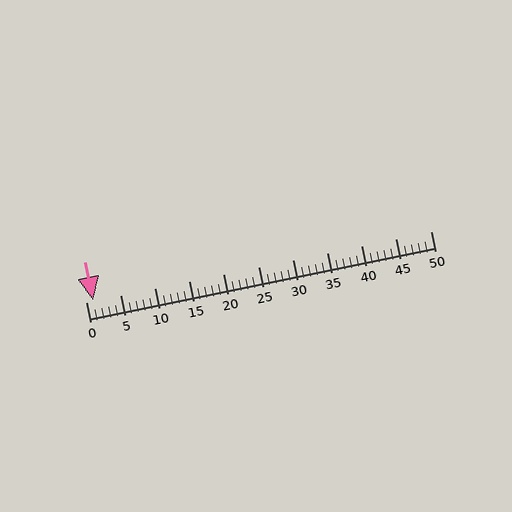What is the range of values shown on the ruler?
The ruler shows values from 0 to 50.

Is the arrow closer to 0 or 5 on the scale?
The arrow is closer to 0.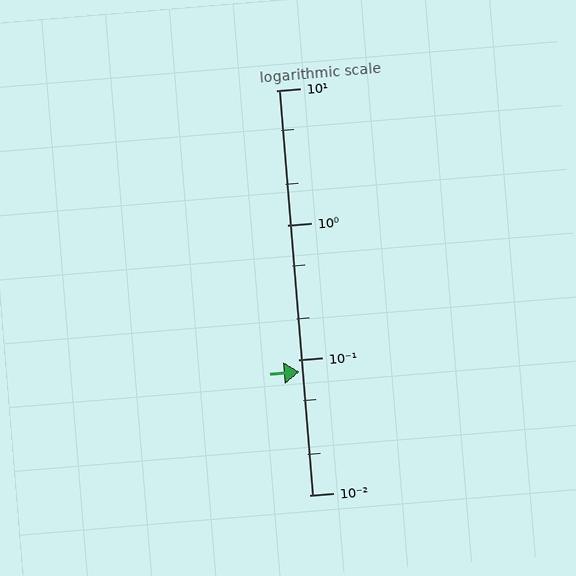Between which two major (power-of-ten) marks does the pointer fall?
The pointer is between 0.01 and 0.1.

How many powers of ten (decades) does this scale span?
The scale spans 3 decades, from 0.01 to 10.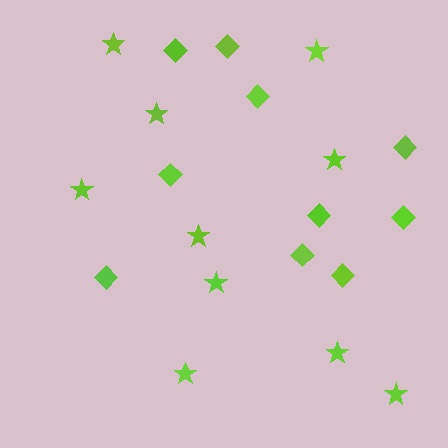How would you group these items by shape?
There are 2 groups: one group of stars (10) and one group of diamonds (10).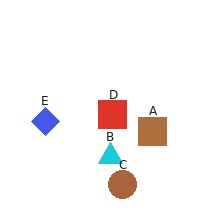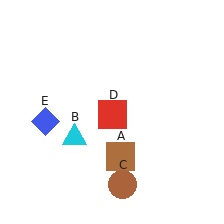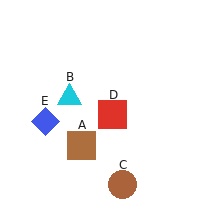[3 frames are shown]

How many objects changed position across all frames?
2 objects changed position: brown square (object A), cyan triangle (object B).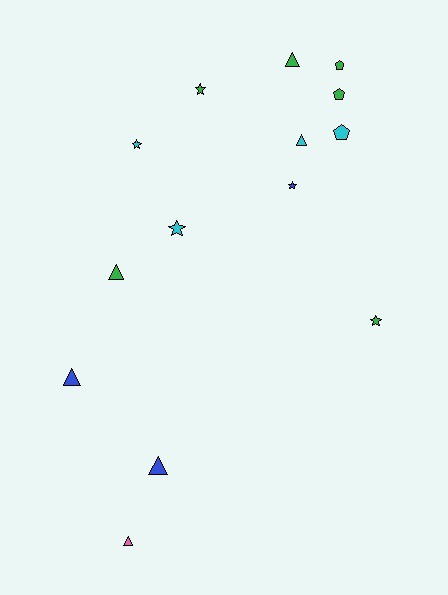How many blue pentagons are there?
There are no blue pentagons.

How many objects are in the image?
There are 14 objects.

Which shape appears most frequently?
Triangle, with 6 objects.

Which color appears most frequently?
Green, with 6 objects.